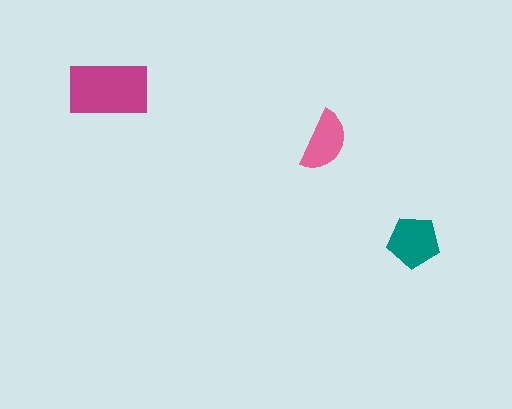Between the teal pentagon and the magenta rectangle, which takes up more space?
The magenta rectangle.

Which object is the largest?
The magenta rectangle.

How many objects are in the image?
There are 3 objects in the image.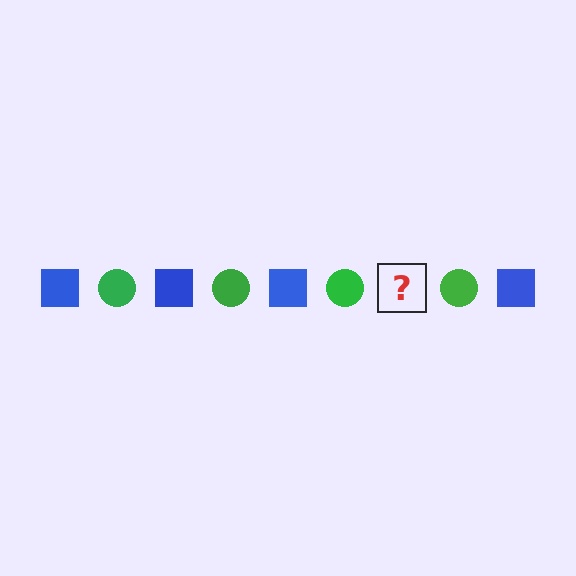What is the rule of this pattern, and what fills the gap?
The rule is that the pattern alternates between blue square and green circle. The gap should be filled with a blue square.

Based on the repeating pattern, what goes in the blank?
The blank should be a blue square.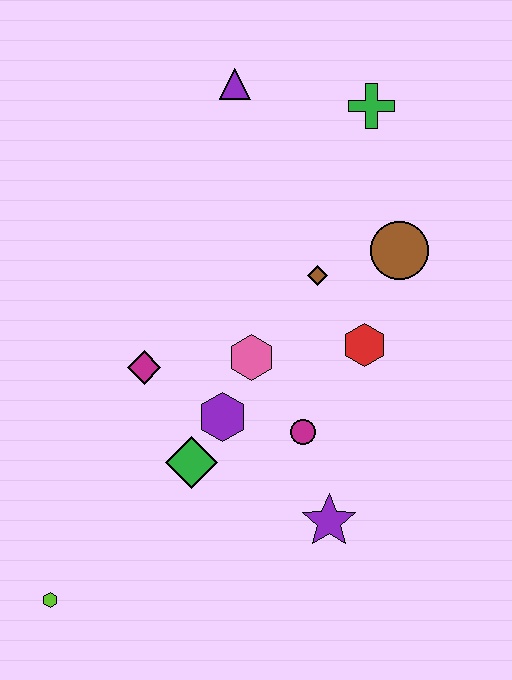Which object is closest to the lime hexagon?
The green diamond is closest to the lime hexagon.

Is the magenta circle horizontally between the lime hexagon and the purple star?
Yes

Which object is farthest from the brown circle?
The lime hexagon is farthest from the brown circle.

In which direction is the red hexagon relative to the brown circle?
The red hexagon is below the brown circle.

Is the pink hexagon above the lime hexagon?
Yes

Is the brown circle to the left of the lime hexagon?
No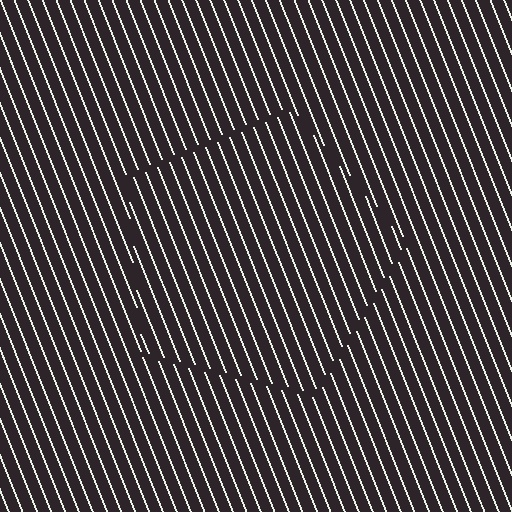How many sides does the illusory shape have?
5 sides — the line-ends trace a pentagon.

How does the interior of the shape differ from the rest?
The interior of the shape contains the same grating, shifted by half a period — the contour is defined by the phase discontinuity where line-ends from the inner and outer gratings abut.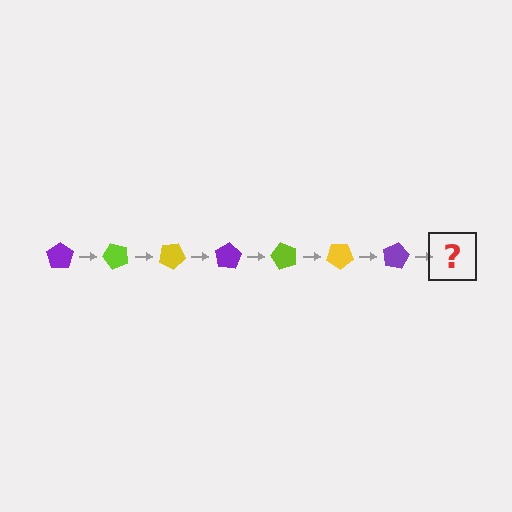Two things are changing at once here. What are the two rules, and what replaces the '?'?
The two rules are that it rotates 50 degrees each step and the color cycles through purple, lime, and yellow. The '?' should be a lime pentagon, rotated 350 degrees from the start.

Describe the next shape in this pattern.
It should be a lime pentagon, rotated 350 degrees from the start.